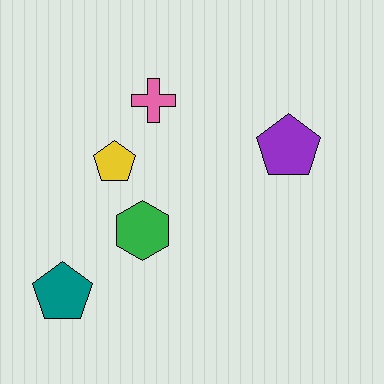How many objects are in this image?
There are 5 objects.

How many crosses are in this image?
There is 1 cross.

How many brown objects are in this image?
There are no brown objects.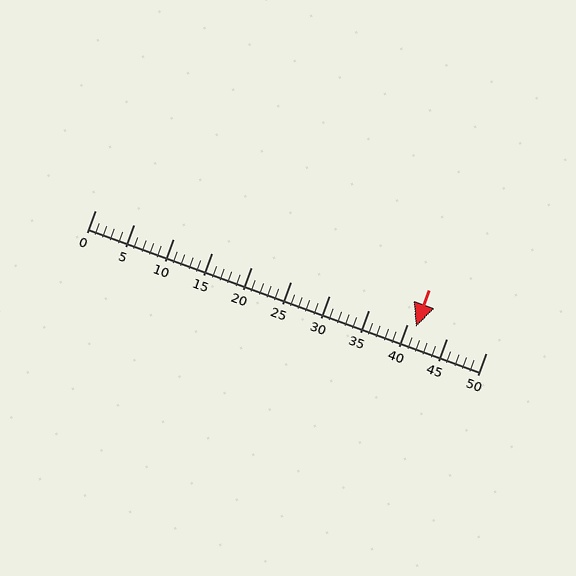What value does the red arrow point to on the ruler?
The red arrow points to approximately 41.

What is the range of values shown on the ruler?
The ruler shows values from 0 to 50.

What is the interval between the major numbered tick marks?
The major tick marks are spaced 5 units apart.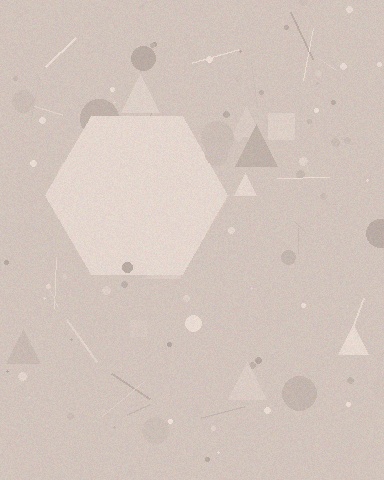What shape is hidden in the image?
A hexagon is hidden in the image.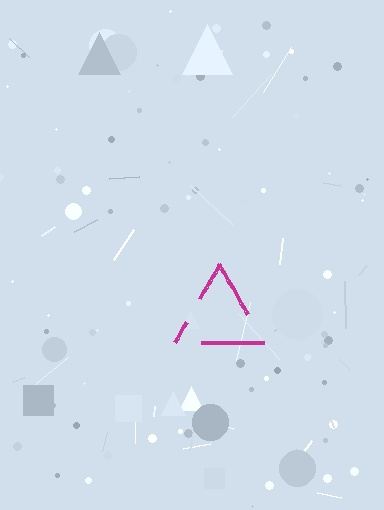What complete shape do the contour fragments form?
The contour fragments form a triangle.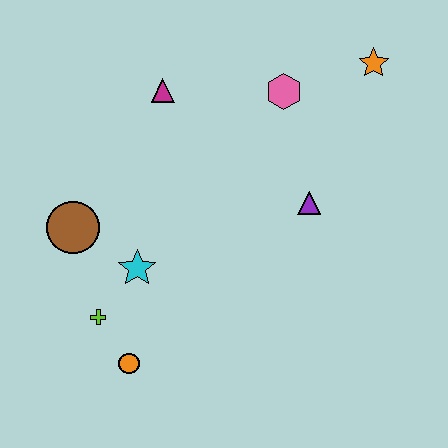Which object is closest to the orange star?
The pink hexagon is closest to the orange star.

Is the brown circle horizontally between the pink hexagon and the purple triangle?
No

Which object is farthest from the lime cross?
The orange star is farthest from the lime cross.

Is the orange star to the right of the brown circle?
Yes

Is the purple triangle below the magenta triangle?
Yes